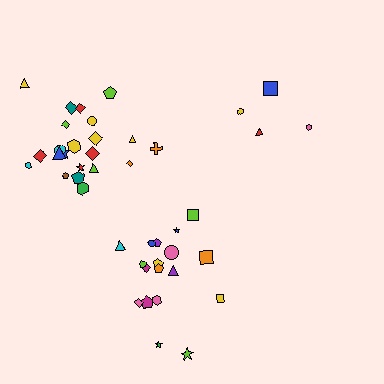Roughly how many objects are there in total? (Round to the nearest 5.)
Roughly 45 objects in total.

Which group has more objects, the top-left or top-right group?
The top-left group.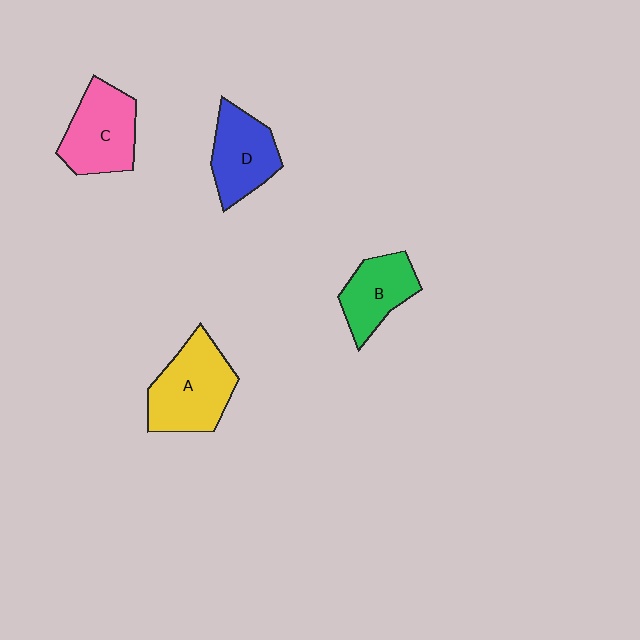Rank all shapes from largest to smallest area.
From largest to smallest: A (yellow), C (pink), D (blue), B (green).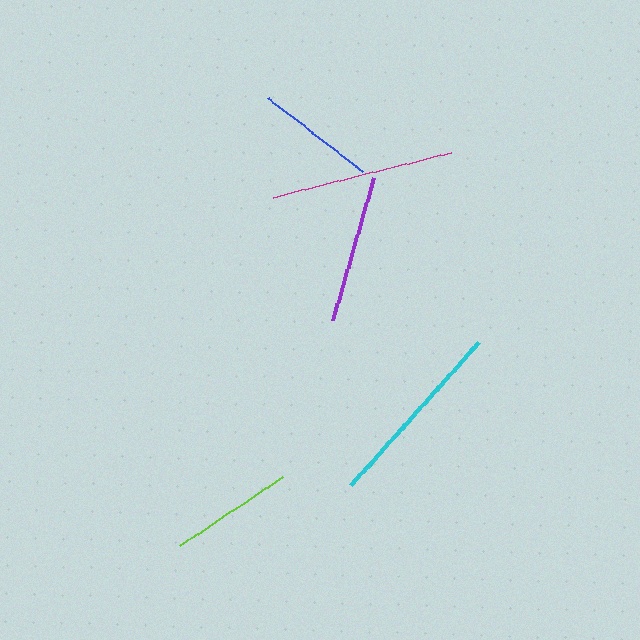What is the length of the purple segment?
The purple segment is approximately 148 pixels long.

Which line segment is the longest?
The cyan line is the longest at approximately 192 pixels.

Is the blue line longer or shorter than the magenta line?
The magenta line is longer than the blue line.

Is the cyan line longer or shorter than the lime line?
The cyan line is longer than the lime line.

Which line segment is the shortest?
The blue line is the shortest at approximately 121 pixels.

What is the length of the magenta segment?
The magenta segment is approximately 184 pixels long.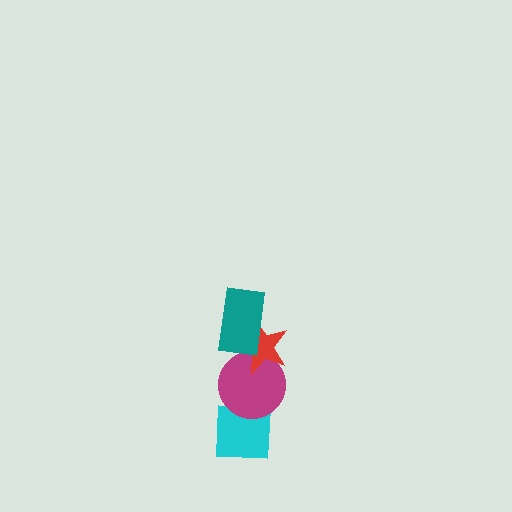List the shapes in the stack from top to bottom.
From top to bottom: the teal rectangle, the red star, the magenta circle, the cyan square.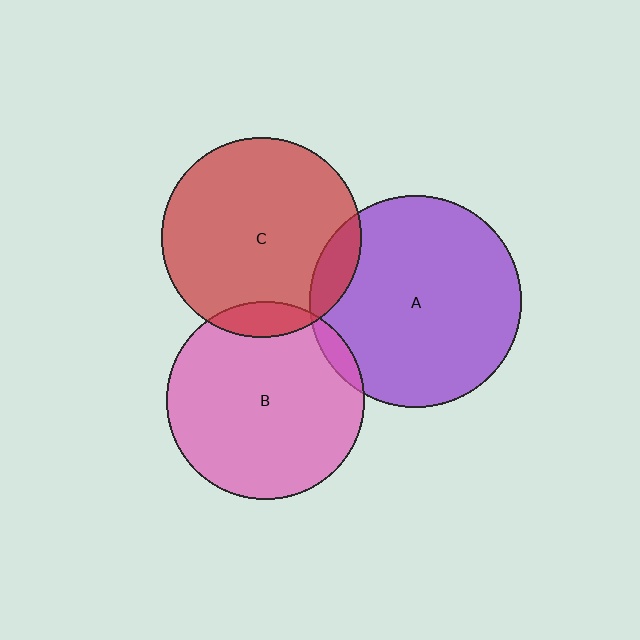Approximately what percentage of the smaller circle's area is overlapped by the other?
Approximately 10%.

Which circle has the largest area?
Circle A (purple).